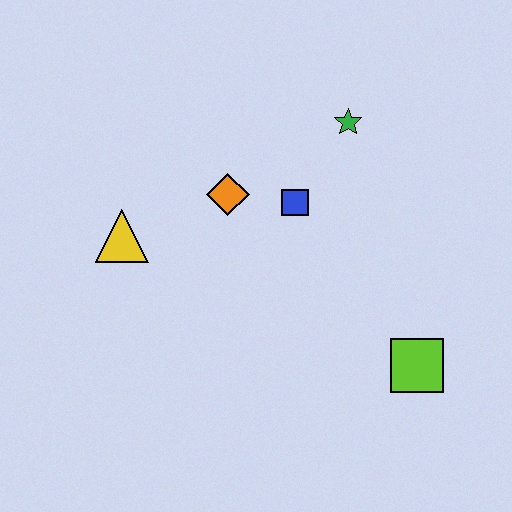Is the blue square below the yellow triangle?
No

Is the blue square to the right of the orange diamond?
Yes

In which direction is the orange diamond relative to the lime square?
The orange diamond is to the left of the lime square.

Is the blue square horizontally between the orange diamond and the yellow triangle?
No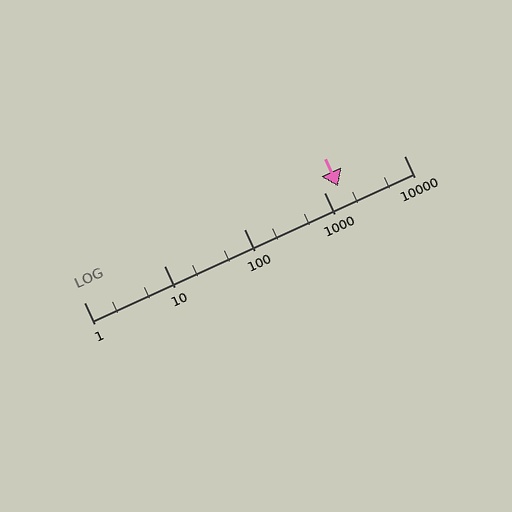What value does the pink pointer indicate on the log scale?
The pointer indicates approximately 1500.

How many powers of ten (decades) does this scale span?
The scale spans 4 decades, from 1 to 10000.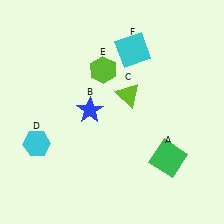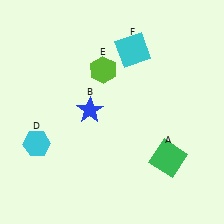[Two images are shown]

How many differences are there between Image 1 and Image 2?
There is 1 difference between the two images.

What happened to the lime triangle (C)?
The lime triangle (C) was removed in Image 2. It was in the top-right area of Image 1.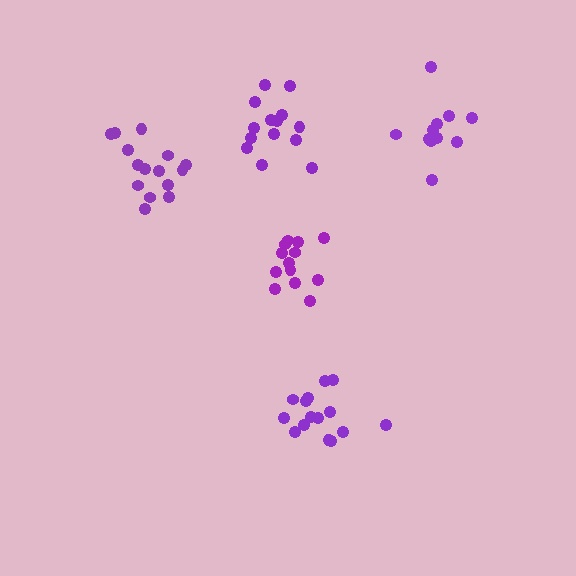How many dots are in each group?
Group 1: 15 dots, Group 2: 15 dots, Group 3: 13 dots, Group 4: 14 dots, Group 5: 11 dots (68 total).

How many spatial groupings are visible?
There are 5 spatial groupings.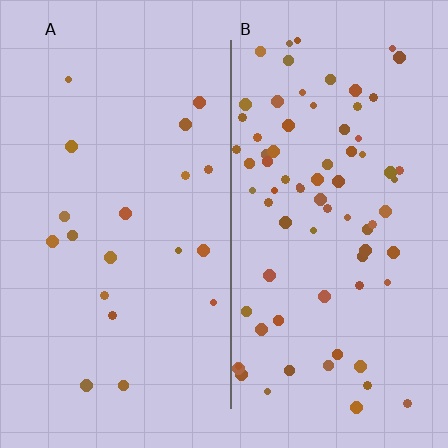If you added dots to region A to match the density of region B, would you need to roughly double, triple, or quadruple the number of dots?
Approximately quadruple.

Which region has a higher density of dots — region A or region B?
B (the right).